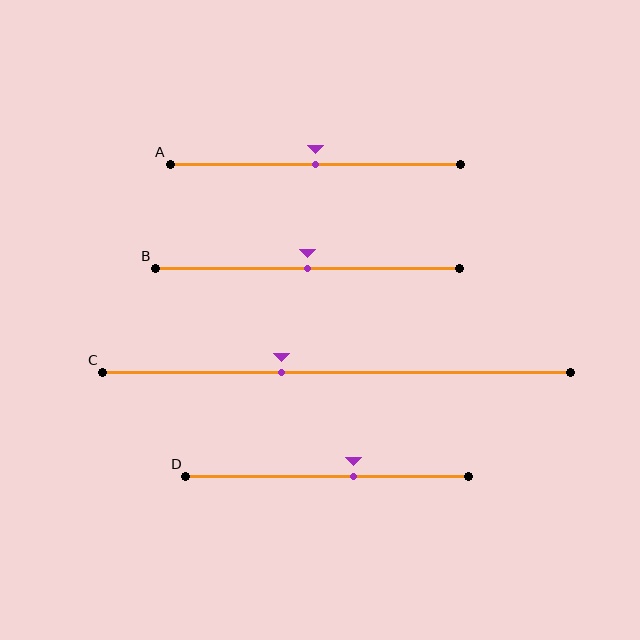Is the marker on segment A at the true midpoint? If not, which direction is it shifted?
Yes, the marker on segment A is at the true midpoint.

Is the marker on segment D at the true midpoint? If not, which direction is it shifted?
No, the marker on segment D is shifted to the right by about 9% of the segment length.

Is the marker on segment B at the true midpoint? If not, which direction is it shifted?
Yes, the marker on segment B is at the true midpoint.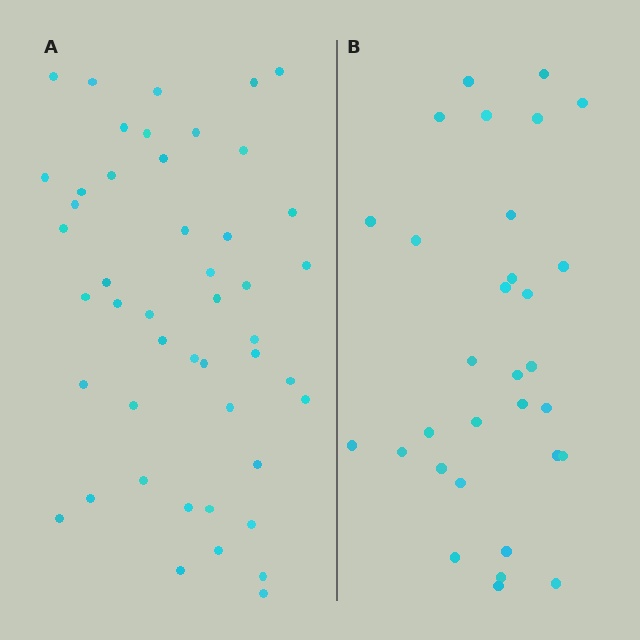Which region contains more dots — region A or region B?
Region A (the left region) has more dots.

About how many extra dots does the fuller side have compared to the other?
Region A has approximately 15 more dots than region B.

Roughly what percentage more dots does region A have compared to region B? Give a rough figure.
About 50% more.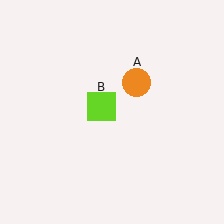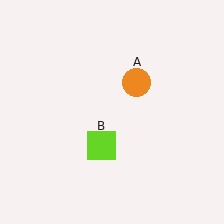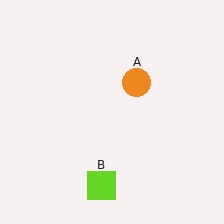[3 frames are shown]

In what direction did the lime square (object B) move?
The lime square (object B) moved down.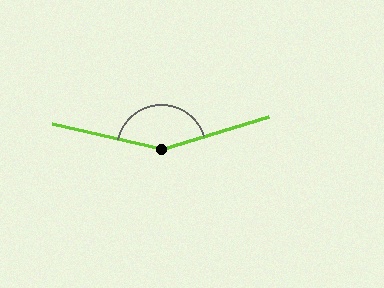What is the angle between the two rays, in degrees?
Approximately 150 degrees.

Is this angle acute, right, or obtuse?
It is obtuse.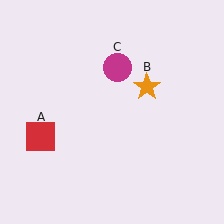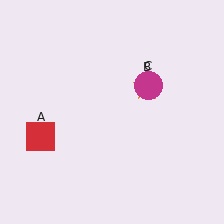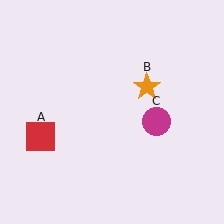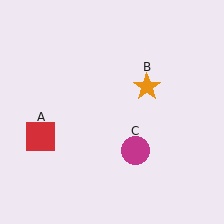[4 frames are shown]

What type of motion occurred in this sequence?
The magenta circle (object C) rotated clockwise around the center of the scene.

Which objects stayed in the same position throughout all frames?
Red square (object A) and orange star (object B) remained stationary.